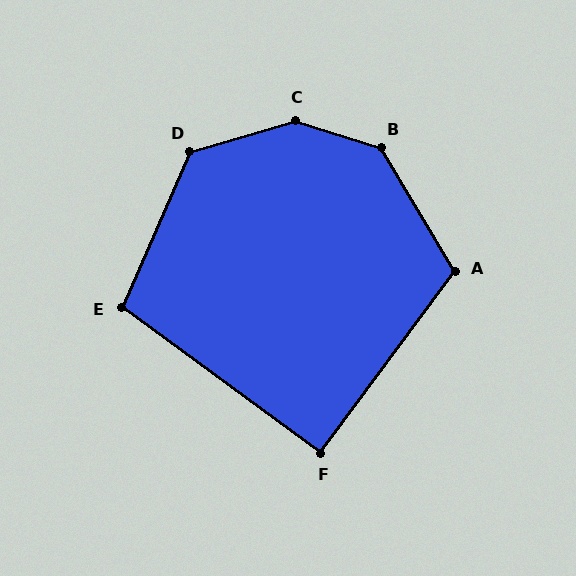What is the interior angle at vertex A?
Approximately 112 degrees (obtuse).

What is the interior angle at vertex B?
Approximately 139 degrees (obtuse).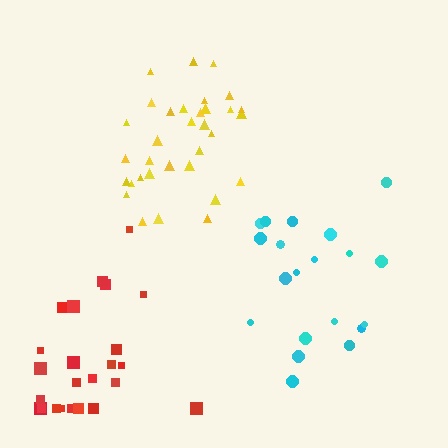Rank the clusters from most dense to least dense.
yellow, cyan, red.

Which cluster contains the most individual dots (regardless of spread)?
Yellow (33).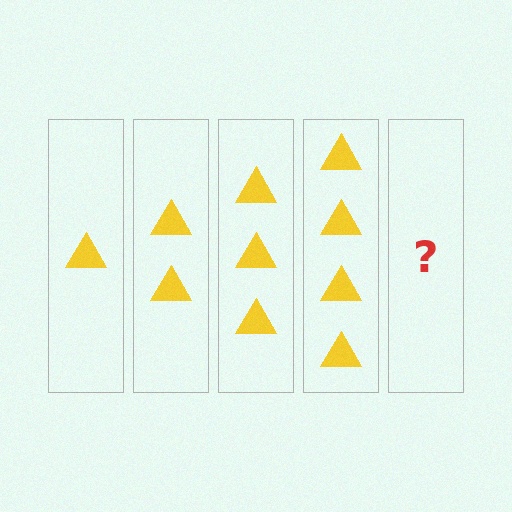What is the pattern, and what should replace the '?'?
The pattern is that each step adds one more triangle. The '?' should be 5 triangles.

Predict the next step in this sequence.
The next step is 5 triangles.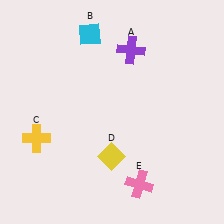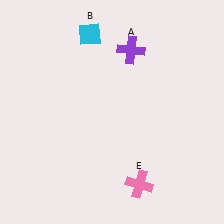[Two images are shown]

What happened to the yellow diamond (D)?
The yellow diamond (D) was removed in Image 2. It was in the bottom-left area of Image 1.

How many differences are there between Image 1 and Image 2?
There are 2 differences between the two images.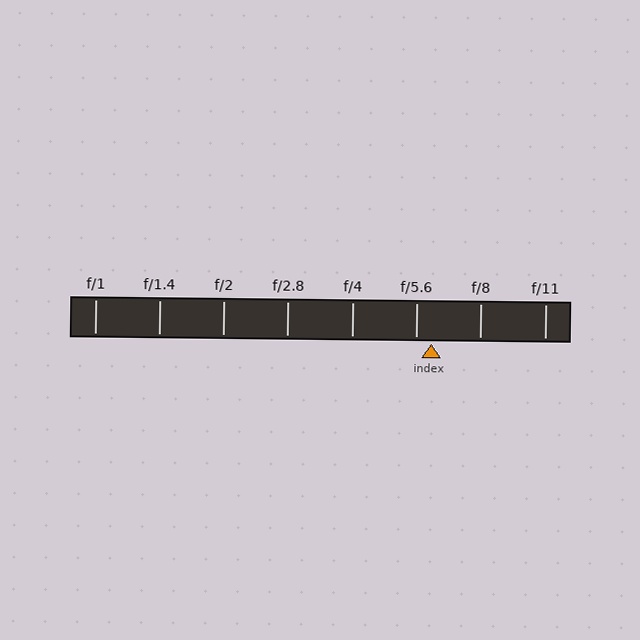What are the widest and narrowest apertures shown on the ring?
The widest aperture shown is f/1 and the narrowest is f/11.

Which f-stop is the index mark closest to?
The index mark is closest to f/5.6.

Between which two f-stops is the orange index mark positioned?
The index mark is between f/5.6 and f/8.